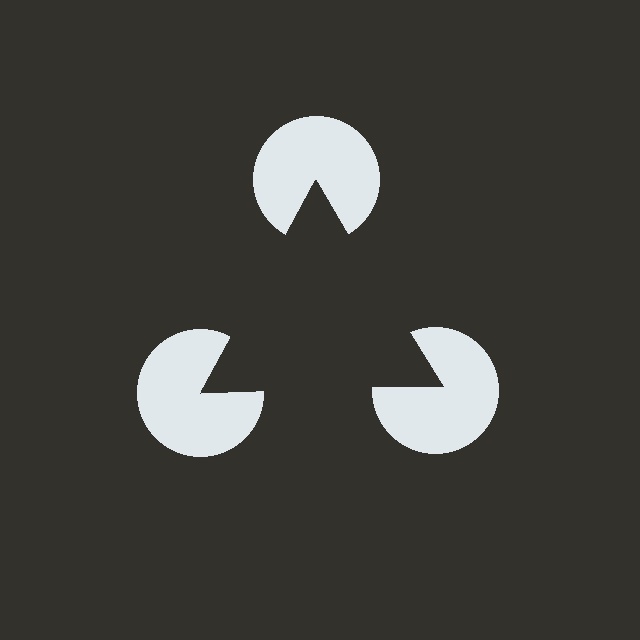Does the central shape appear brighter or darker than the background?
It typically appears slightly darker than the background, even though no actual brightness change is drawn.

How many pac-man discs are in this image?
There are 3 — one at each vertex of the illusory triangle.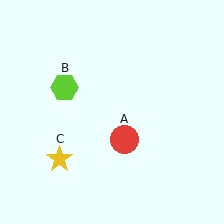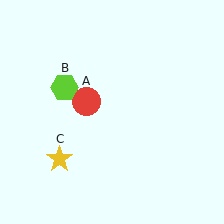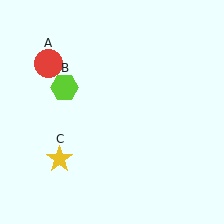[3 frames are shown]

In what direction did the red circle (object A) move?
The red circle (object A) moved up and to the left.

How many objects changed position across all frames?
1 object changed position: red circle (object A).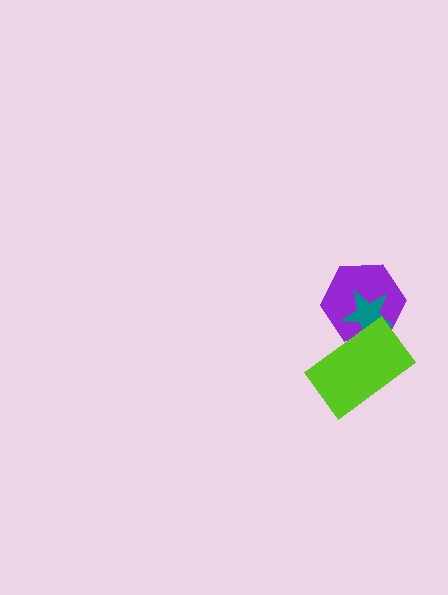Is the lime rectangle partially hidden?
No, no other shape covers it.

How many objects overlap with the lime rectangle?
2 objects overlap with the lime rectangle.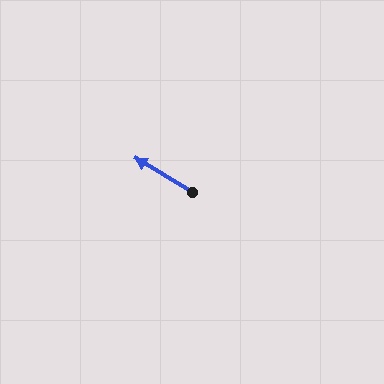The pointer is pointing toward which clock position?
Roughly 10 o'clock.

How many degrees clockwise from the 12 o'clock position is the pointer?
Approximately 301 degrees.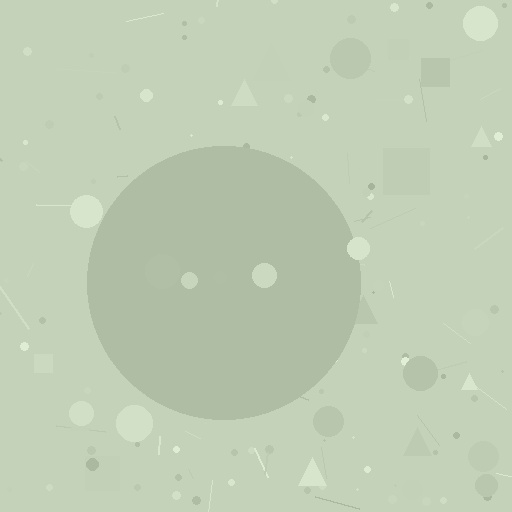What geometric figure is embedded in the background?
A circle is embedded in the background.